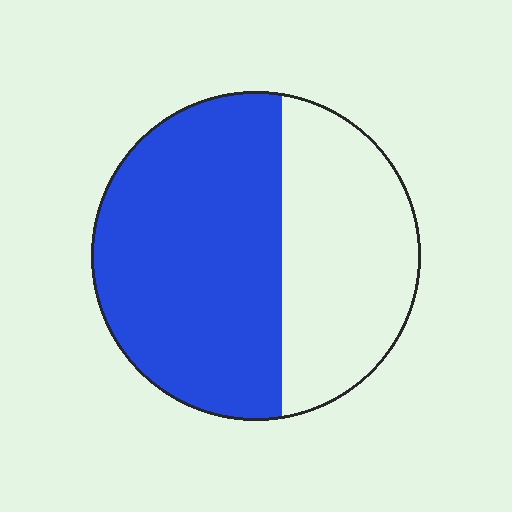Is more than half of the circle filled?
Yes.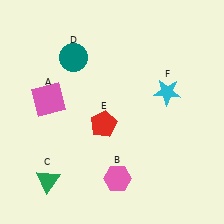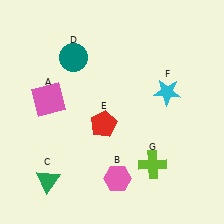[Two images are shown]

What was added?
A lime cross (G) was added in Image 2.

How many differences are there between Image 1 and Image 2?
There is 1 difference between the two images.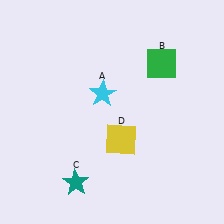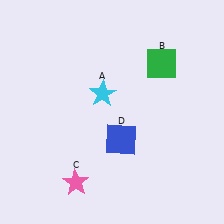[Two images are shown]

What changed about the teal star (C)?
In Image 1, C is teal. In Image 2, it changed to pink.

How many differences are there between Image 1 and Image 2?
There are 2 differences between the two images.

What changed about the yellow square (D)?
In Image 1, D is yellow. In Image 2, it changed to blue.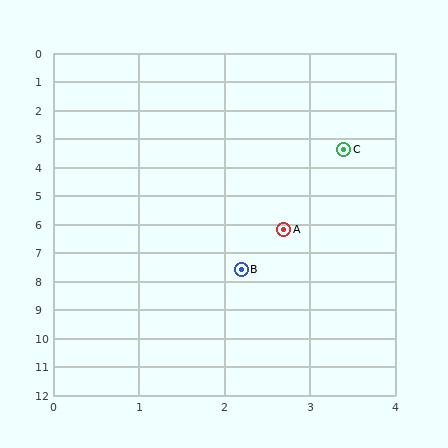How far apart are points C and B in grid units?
Points C and B are about 4.4 grid units apart.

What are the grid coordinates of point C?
Point C is at approximately (3.4, 3.4).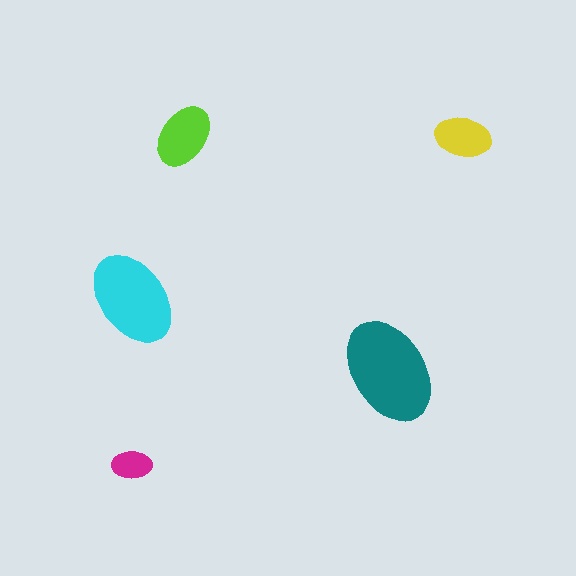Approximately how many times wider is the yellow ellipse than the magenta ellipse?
About 1.5 times wider.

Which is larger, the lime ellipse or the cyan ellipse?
The cyan one.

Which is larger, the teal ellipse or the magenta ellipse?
The teal one.